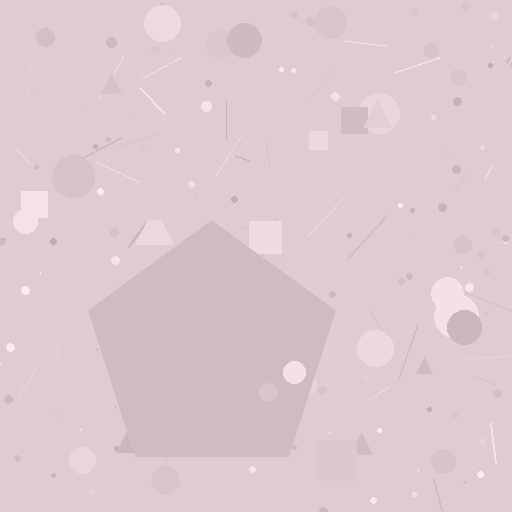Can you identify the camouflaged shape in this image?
The camouflaged shape is a pentagon.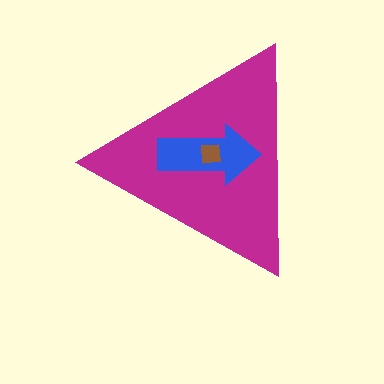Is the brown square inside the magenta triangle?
Yes.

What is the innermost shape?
The brown square.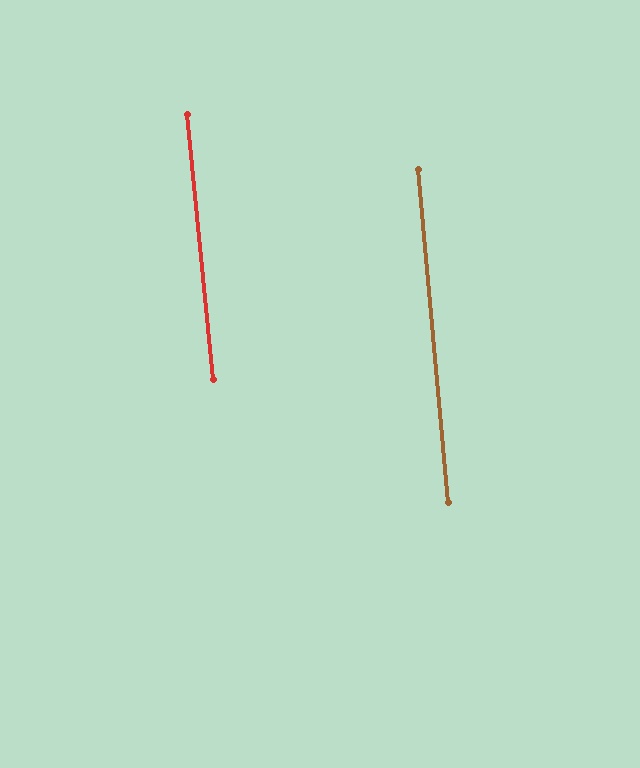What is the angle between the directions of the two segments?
Approximately 0 degrees.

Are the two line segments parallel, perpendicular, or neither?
Parallel — their directions differ by only 0.5°.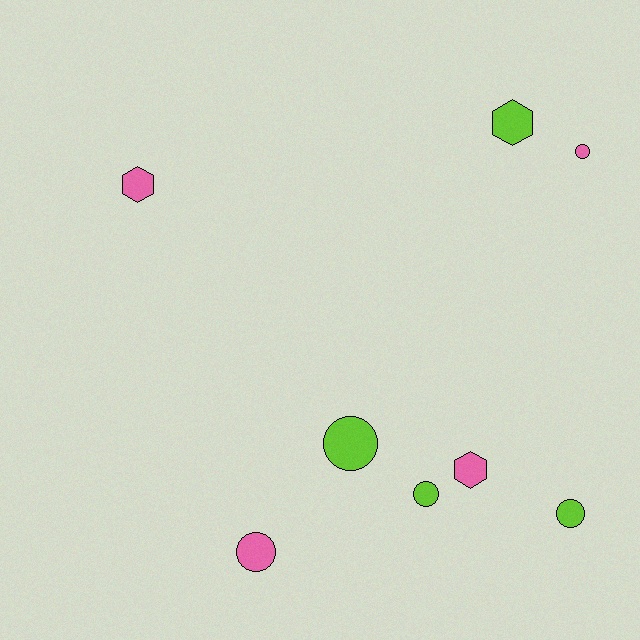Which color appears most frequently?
Pink, with 4 objects.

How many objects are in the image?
There are 8 objects.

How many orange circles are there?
There are no orange circles.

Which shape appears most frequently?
Circle, with 5 objects.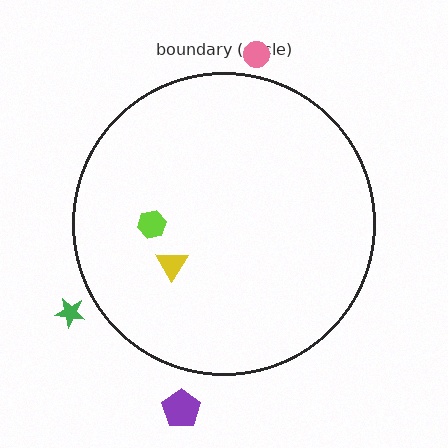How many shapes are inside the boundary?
2 inside, 3 outside.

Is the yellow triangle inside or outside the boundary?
Inside.